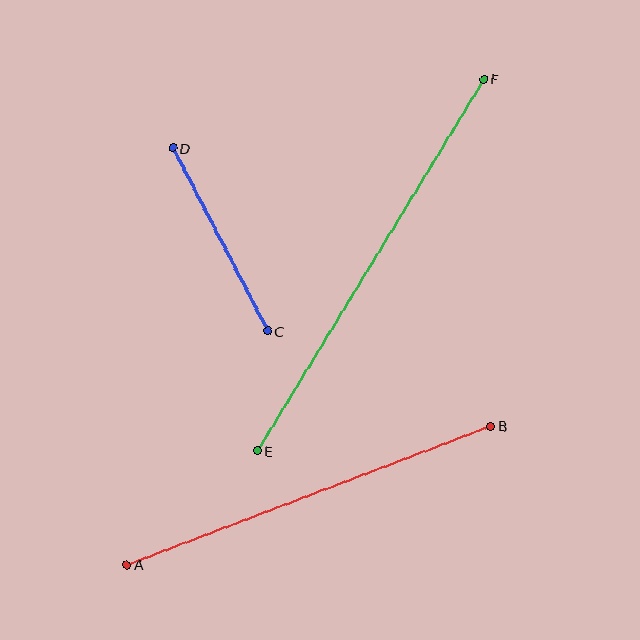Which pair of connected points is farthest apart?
Points E and F are farthest apart.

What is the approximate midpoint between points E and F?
The midpoint is at approximately (371, 265) pixels.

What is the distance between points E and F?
The distance is approximately 434 pixels.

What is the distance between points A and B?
The distance is approximately 389 pixels.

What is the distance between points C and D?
The distance is approximately 206 pixels.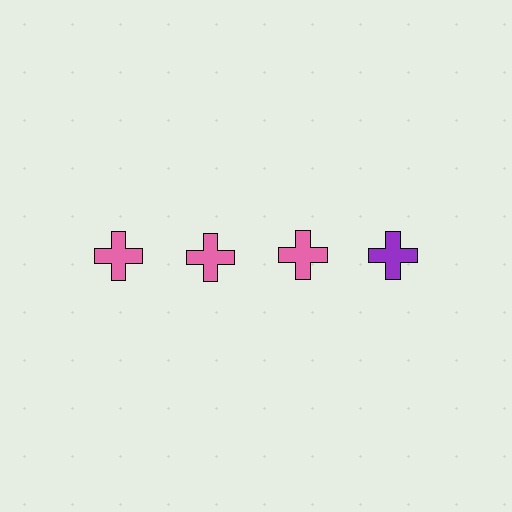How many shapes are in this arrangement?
There are 4 shapes arranged in a grid pattern.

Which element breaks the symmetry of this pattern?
The purple cross in the top row, second from right column breaks the symmetry. All other shapes are pink crosses.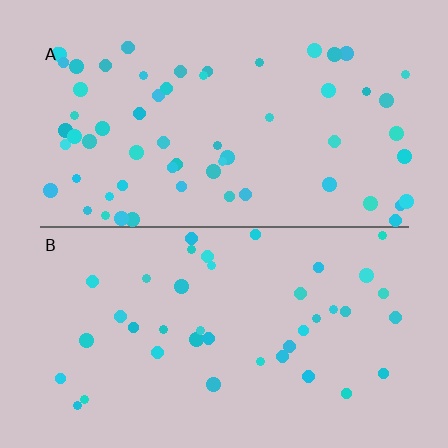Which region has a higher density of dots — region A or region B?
A (the top).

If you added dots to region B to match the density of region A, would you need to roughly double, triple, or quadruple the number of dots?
Approximately double.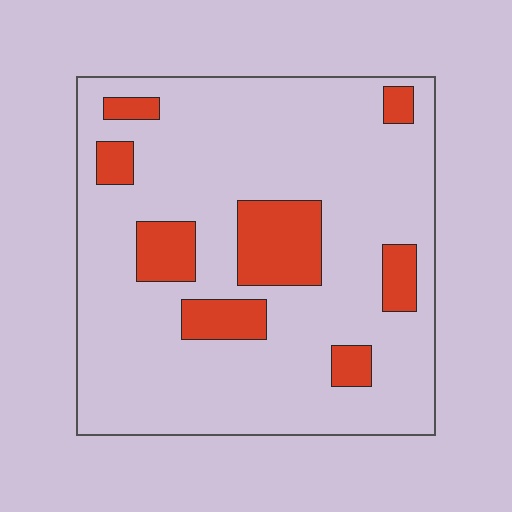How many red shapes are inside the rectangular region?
8.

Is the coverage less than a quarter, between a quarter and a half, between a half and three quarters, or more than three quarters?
Less than a quarter.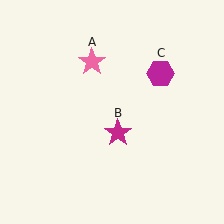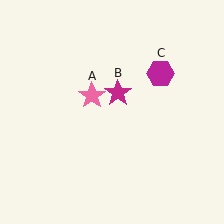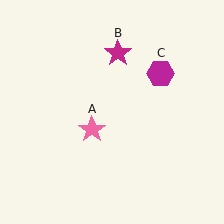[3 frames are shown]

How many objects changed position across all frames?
2 objects changed position: pink star (object A), magenta star (object B).